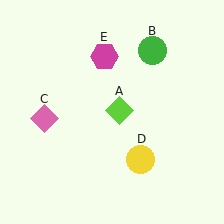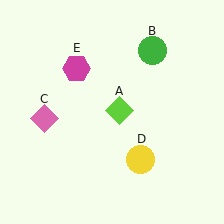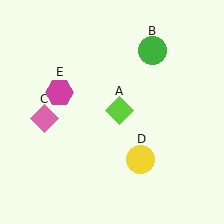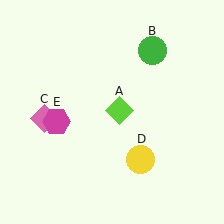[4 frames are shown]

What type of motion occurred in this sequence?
The magenta hexagon (object E) rotated counterclockwise around the center of the scene.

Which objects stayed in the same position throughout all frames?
Lime diamond (object A) and green circle (object B) and pink diamond (object C) and yellow circle (object D) remained stationary.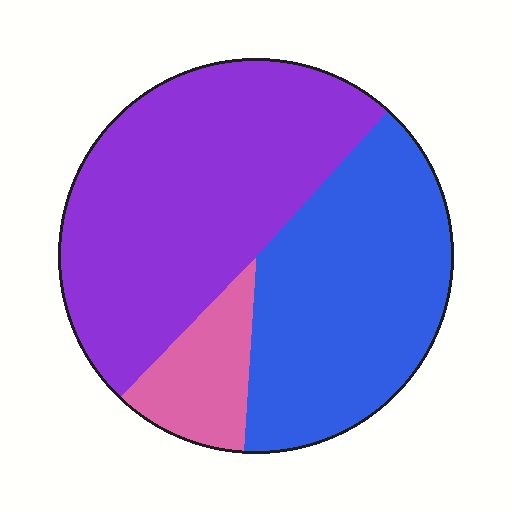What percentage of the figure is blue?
Blue covers roughly 40% of the figure.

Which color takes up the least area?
Pink, at roughly 10%.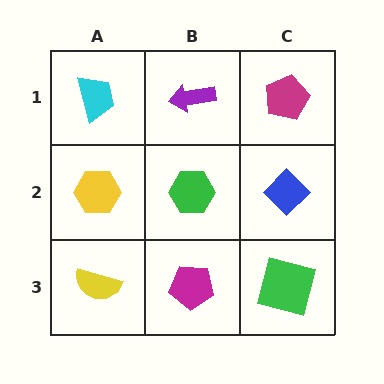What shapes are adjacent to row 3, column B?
A green hexagon (row 2, column B), a yellow semicircle (row 3, column A), a green square (row 3, column C).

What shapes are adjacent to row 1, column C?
A blue diamond (row 2, column C), a purple arrow (row 1, column B).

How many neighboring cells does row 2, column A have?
3.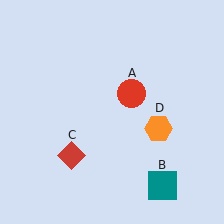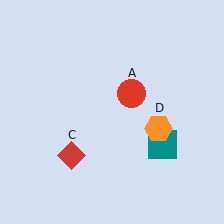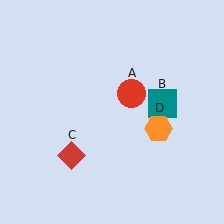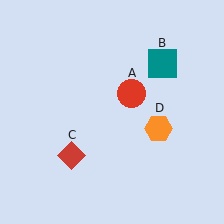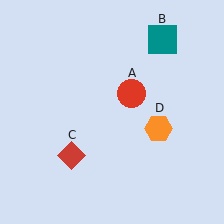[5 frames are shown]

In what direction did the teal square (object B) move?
The teal square (object B) moved up.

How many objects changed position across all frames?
1 object changed position: teal square (object B).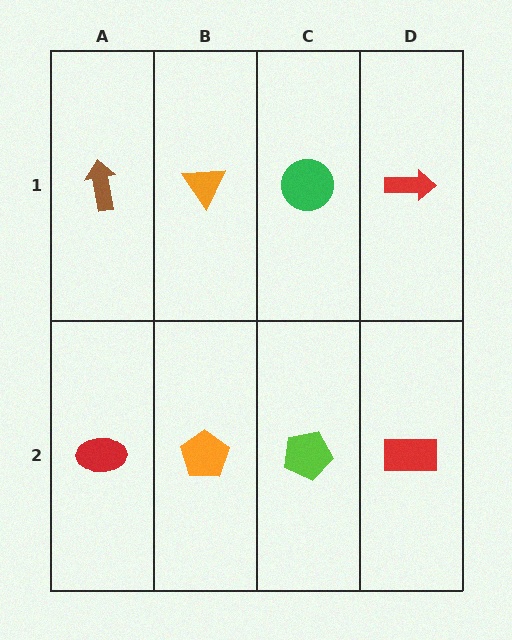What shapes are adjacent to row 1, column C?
A lime pentagon (row 2, column C), an orange triangle (row 1, column B), a red arrow (row 1, column D).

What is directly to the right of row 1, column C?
A red arrow.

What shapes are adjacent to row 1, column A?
A red ellipse (row 2, column A), an orange triangle (row 1, column B).